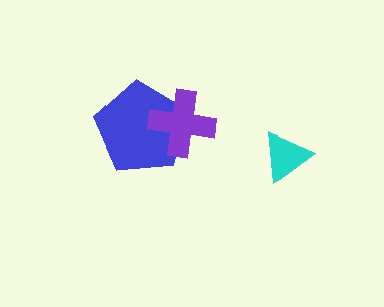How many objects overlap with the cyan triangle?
0 objects overlap with the cyan triangle.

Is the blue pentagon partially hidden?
Yes, it is partially covered by another shape.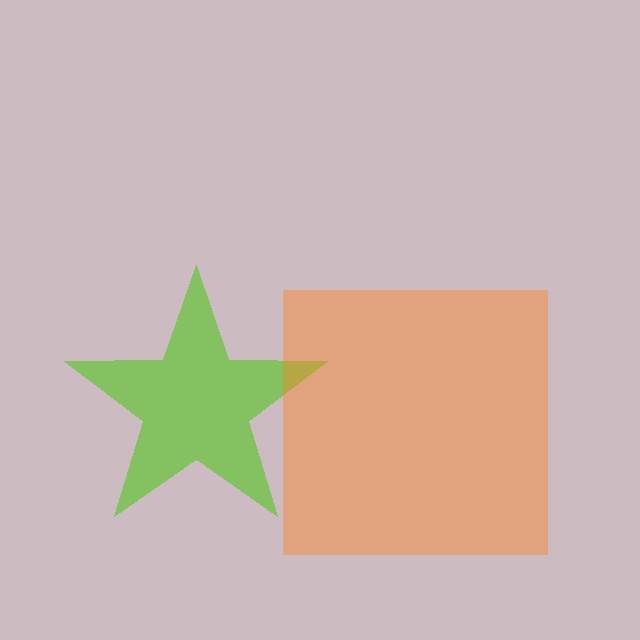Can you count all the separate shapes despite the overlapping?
Yes, there are 2 separate shapes.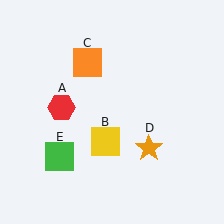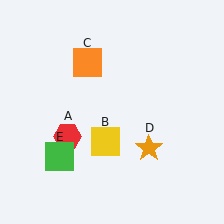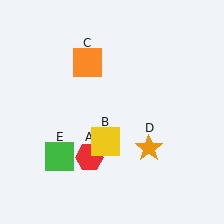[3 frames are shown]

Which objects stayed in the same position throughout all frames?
Yellow square (object B) and orange square (object C) and orange star (object D) and green square (object E) remained stationary.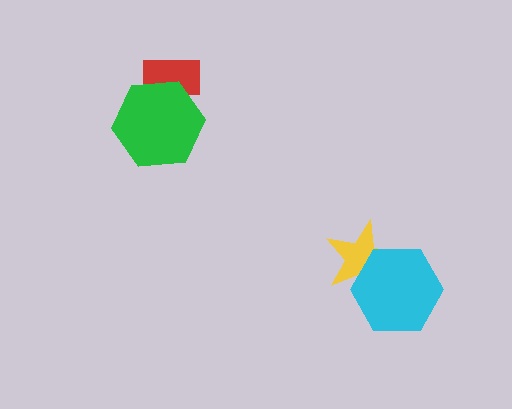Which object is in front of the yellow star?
The cyan hexagon is in front of the yellow star.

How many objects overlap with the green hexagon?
1 object overlaps with the green hexagon.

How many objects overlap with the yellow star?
1 object overlaps with the yellow star.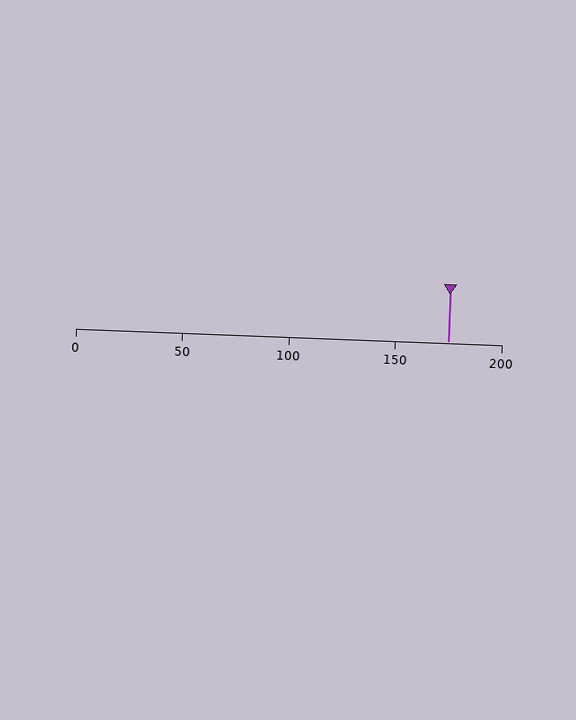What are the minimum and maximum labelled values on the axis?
The axis runs from 0 to 200.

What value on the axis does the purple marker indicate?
The marker indicates approximately 175.